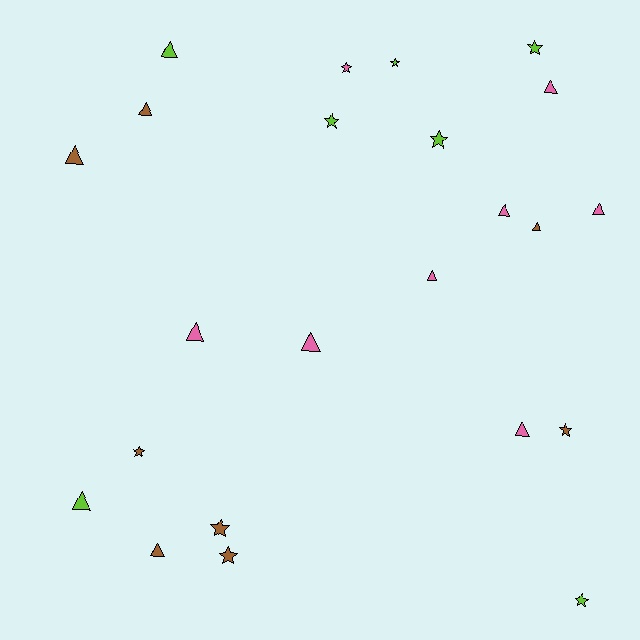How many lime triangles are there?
There are 2 lime triangles.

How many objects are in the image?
There are 23 objects.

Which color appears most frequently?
Pink, with 8 objects.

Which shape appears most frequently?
Triangle, with 13 objects.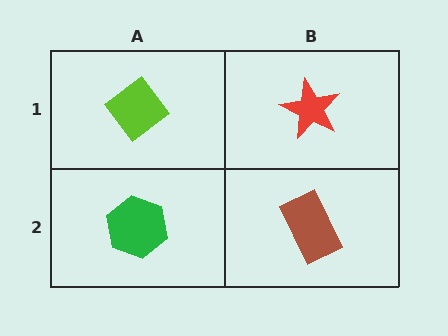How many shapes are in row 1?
2 shapes.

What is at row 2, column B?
A brown rectangle.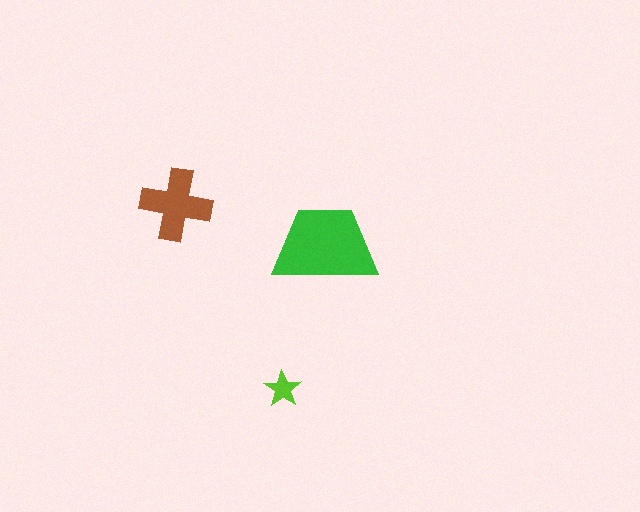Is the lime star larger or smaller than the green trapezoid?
Smaller.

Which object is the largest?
The green trapezoid.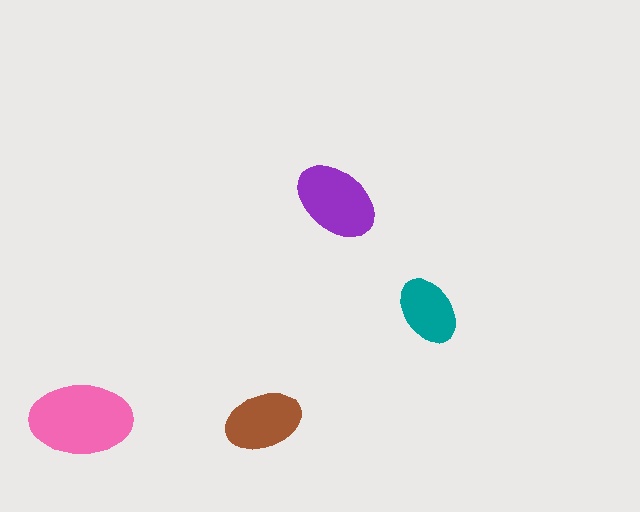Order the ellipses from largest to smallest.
the pink one, the purple one, the brown one, the teal one.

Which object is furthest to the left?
The pink ellipse is leftmost.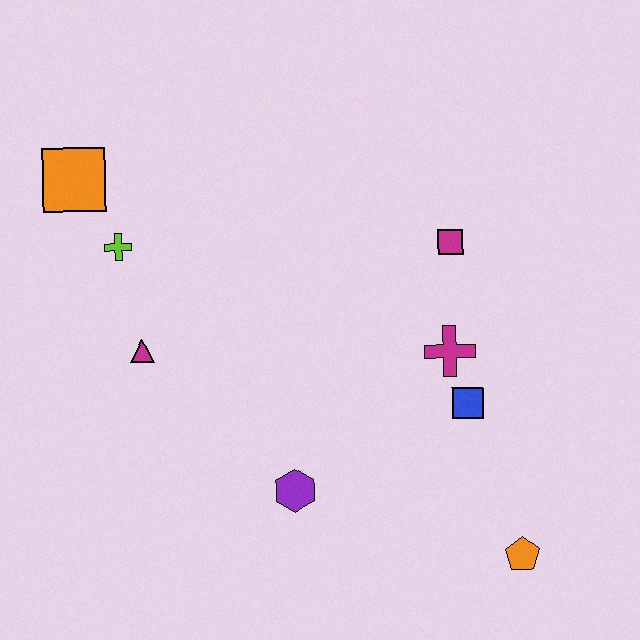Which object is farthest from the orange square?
The orange pentagon is farthest from the orange square.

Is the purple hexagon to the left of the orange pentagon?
Yes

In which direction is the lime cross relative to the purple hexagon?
The lime cross is above the purple hexagon.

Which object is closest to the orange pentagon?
The blue square is closest to the orange pentagon.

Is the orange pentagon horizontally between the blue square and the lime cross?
No